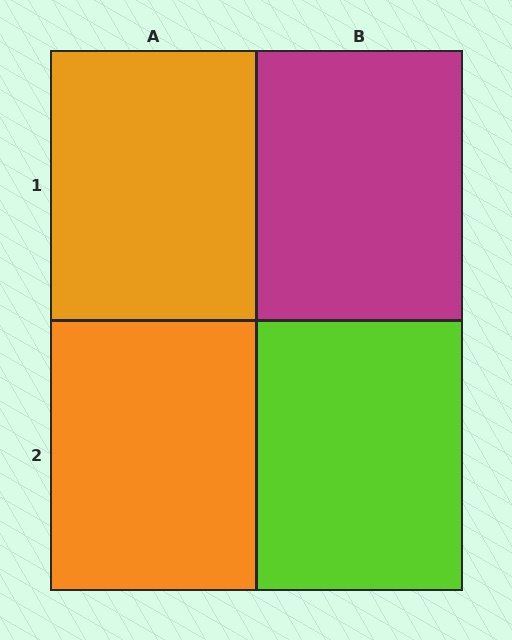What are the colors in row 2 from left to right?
Orange, lime.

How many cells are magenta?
1 cell is magenta.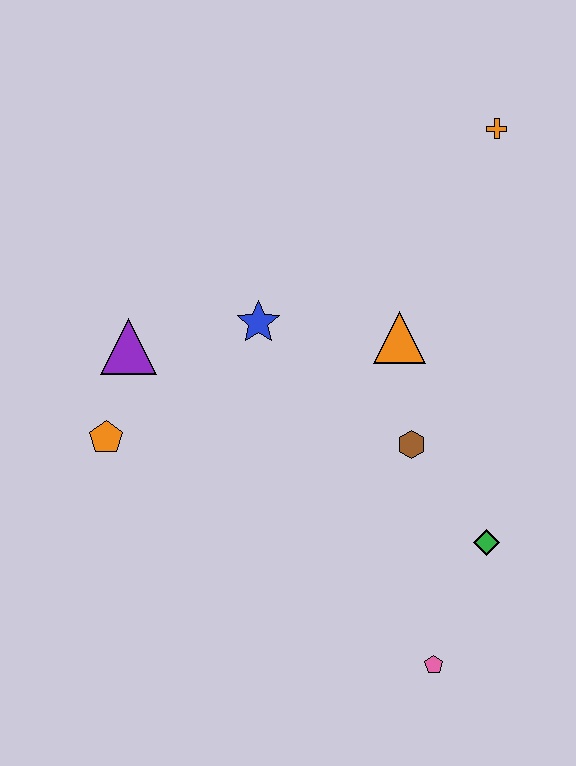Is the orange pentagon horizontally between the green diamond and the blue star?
No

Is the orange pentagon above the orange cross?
No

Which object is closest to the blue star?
The purple triangle is closest to the blue star.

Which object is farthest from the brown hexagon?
The orange cross is farthest from the brown hexagon.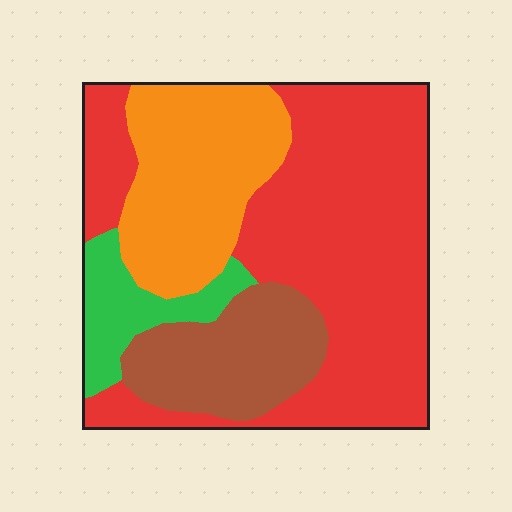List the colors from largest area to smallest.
From largest to smallest: red, orange, brown, green.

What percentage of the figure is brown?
Brown takes up about one sixth (1/6) of the figure.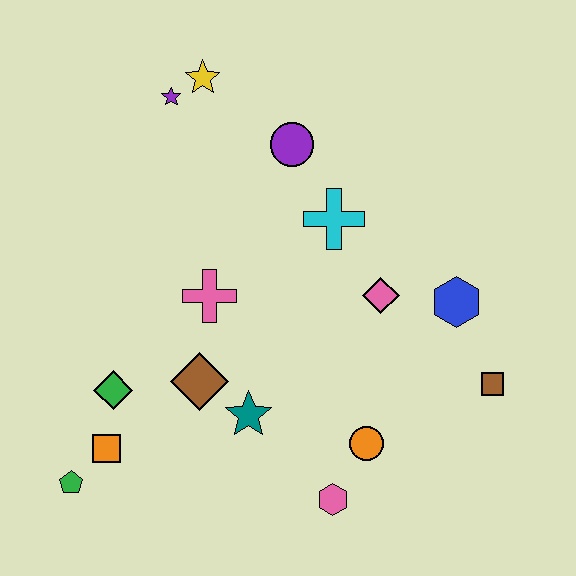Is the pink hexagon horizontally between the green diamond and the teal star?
No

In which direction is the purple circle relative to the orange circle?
The purple circle is above the orange circle.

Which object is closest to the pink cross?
The brown diamond is closest to the pink cross.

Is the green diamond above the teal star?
Yes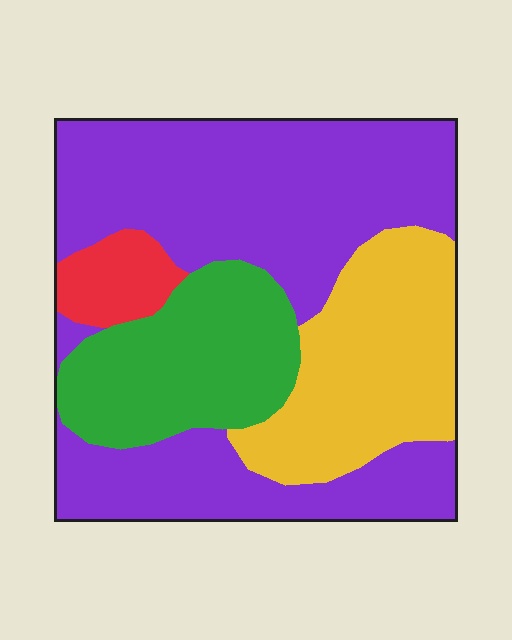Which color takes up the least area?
Red, at roughly 5%.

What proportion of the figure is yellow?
Yellow takes up about one fifth (1/5) of the figure.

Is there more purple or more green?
Purple.